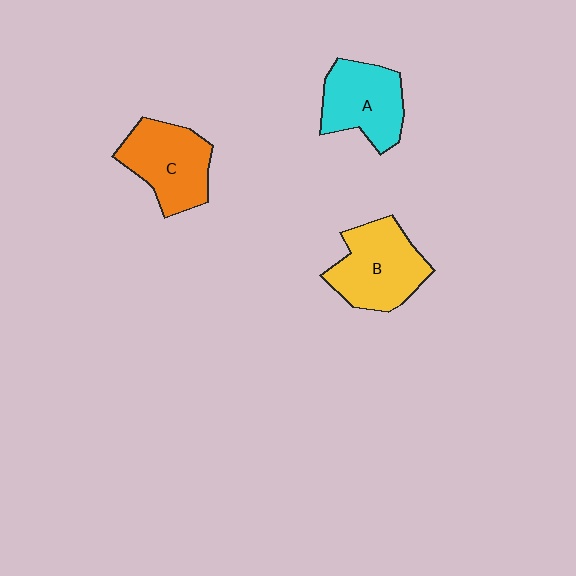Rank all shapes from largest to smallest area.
From largest to smallest: B (yellow), C (orange), A (cyan).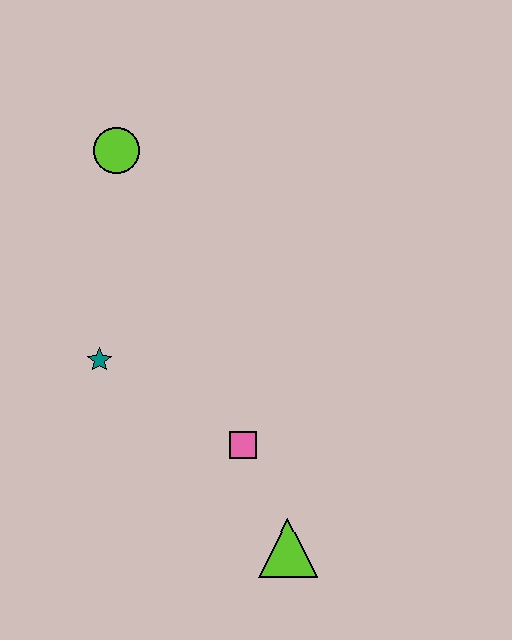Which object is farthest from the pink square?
The lime circle is farthest from the pink square.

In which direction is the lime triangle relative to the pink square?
The lime triangle is below the pink square.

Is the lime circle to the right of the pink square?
No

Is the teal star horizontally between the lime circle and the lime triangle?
No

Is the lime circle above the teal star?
Yes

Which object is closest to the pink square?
The lime triangle is closest to the pink square.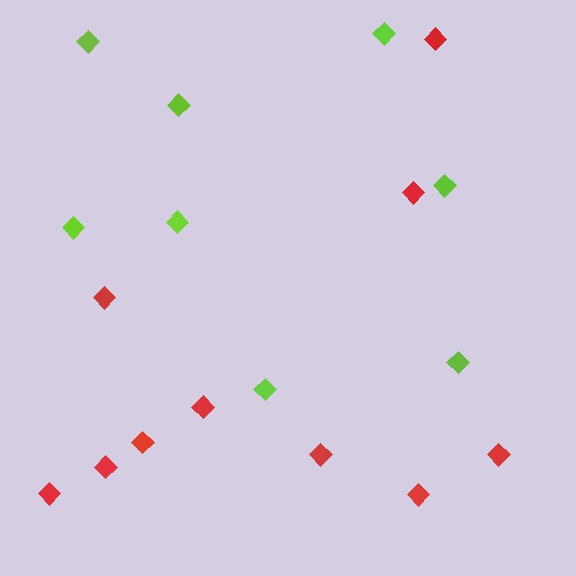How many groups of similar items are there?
There are 2 groups: one group of red diamonds (10) and one group of lime diamonds (8).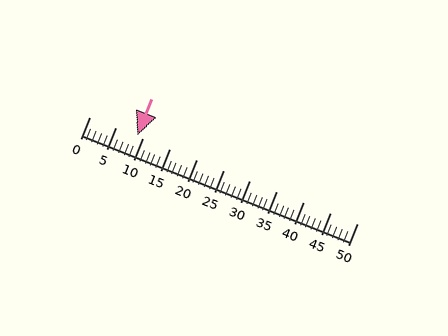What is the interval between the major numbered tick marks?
The major tick marks are spaced 5 units apart.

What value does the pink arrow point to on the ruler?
The pink arrow points to approximately 9.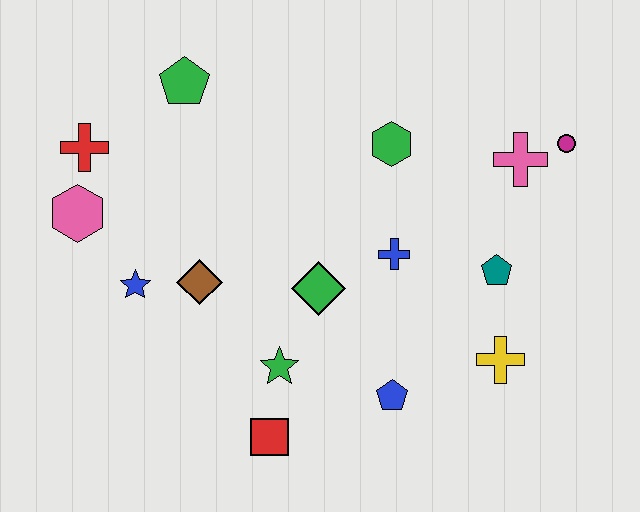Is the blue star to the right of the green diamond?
No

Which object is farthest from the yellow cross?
The red cross is farthest from the yellow cross.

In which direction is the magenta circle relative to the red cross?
The magenta circle is to the right of the red cross.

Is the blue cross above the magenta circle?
No